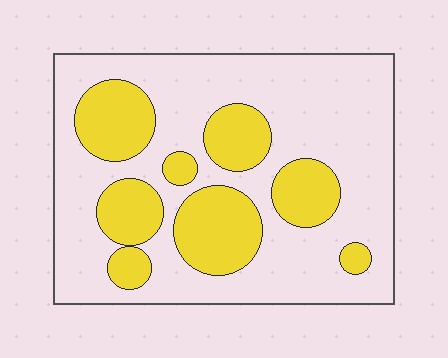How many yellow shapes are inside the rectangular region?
8.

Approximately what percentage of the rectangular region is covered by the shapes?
Approximately 30%.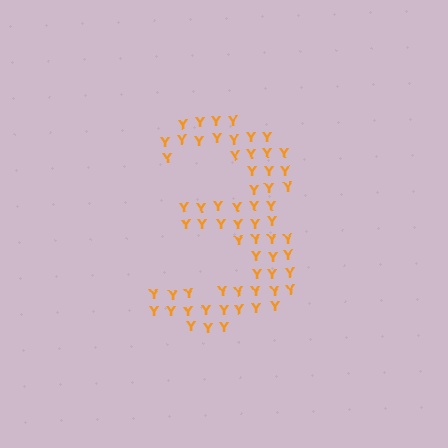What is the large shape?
The large shape is the digit 3.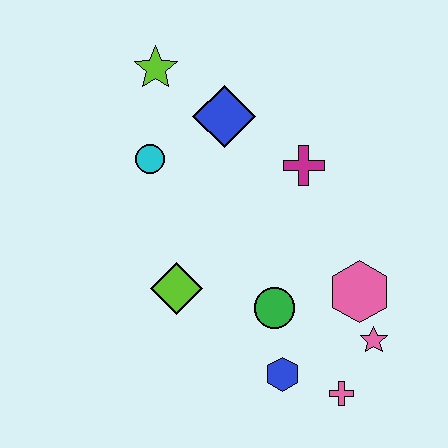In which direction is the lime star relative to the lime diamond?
The lime star is above the lime diamond.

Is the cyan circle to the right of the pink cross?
No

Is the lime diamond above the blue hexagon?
Yes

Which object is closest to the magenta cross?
The blue diamond is closest to the magenta cross.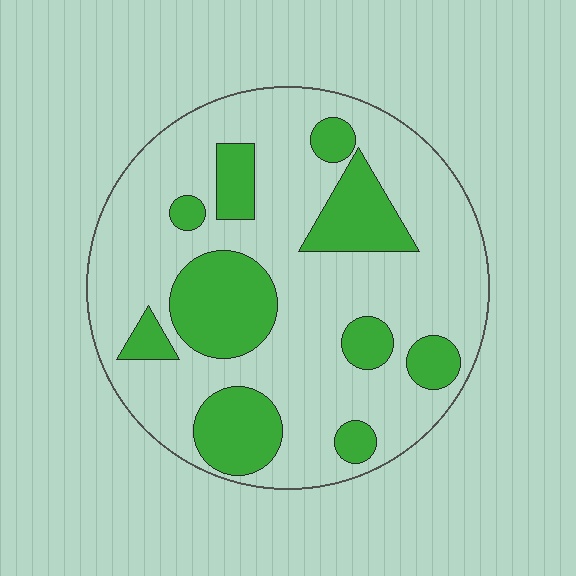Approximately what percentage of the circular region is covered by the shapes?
Approximately 30%.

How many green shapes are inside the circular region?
10.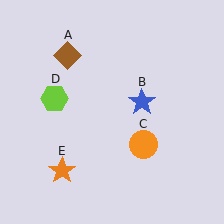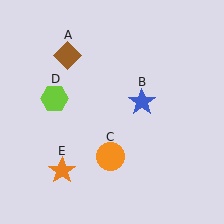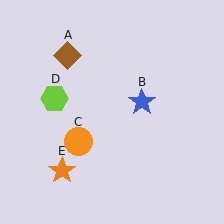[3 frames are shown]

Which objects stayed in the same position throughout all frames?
Brown diamond (object A) and blue star (object B) and lime hexagon (object D) and orange star (object E) remained stationary.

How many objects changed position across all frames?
1 object changed position: orange circle (object C).